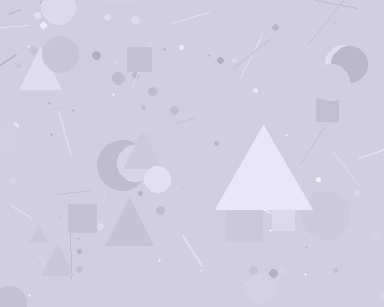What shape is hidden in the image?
A triangle is hidden in the image.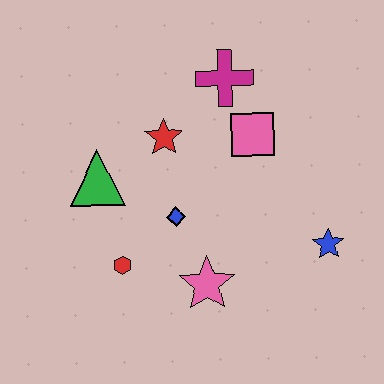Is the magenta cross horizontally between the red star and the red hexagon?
No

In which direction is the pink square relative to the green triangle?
The pink square is to the right of the green triangle.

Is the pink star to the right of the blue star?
No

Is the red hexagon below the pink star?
No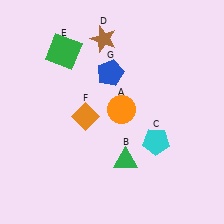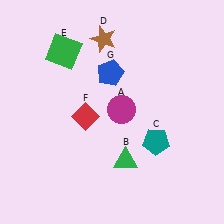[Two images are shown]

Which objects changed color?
A changed from orange to magenta. C changed from cyan to teal. F changed from orange to red.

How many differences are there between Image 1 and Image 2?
There are 3 differences between the two images.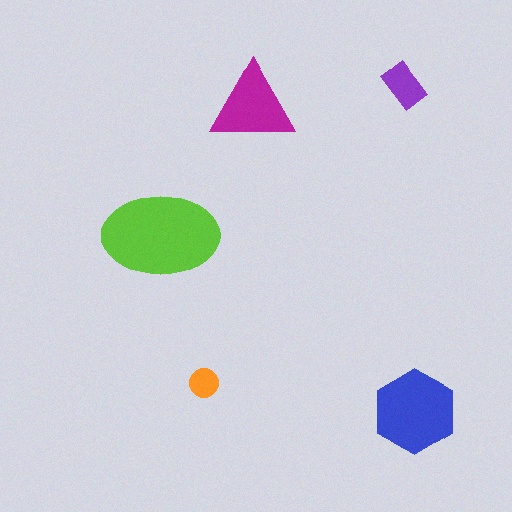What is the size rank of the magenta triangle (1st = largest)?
3rd.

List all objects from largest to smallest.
The lime ellipse, the blue hexagon, the magenta triangle, the purple rectangle, the orange circle.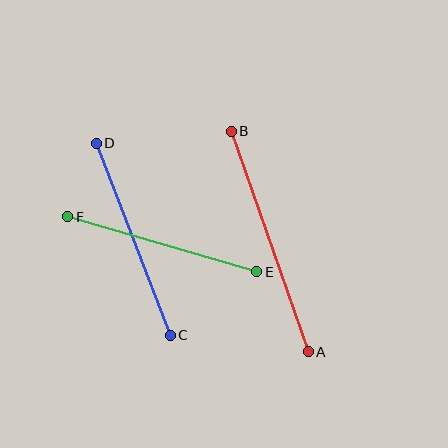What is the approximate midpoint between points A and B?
The midpoint is at approximately (270, 241) pixels.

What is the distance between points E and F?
The distance is approximately 197 pixels.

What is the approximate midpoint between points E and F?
The midpoint is at approximately (162, 244) pixels.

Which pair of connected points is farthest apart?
Points A and B are farthest apart.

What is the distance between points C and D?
The distance is approximately 206 pixels.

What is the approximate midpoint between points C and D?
The midpoint is at approximately (133, 239) pixels.